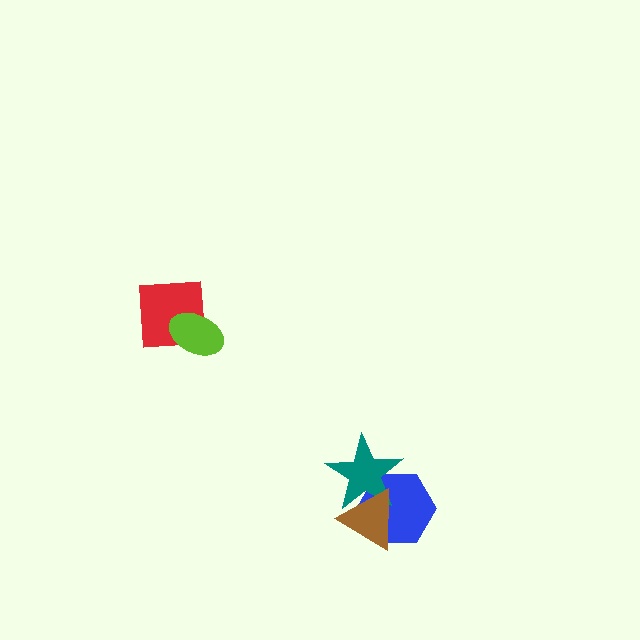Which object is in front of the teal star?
The brown triangle is in front of the teal star.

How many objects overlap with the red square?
1 object overlaps with the red square.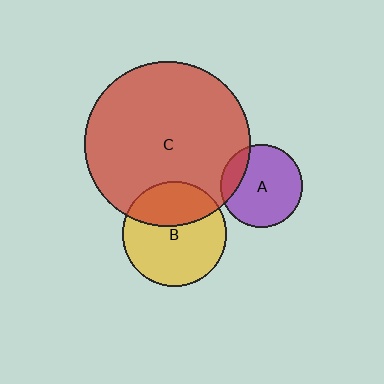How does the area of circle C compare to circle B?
Approximately 2.5 times.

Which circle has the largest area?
Circle C (red).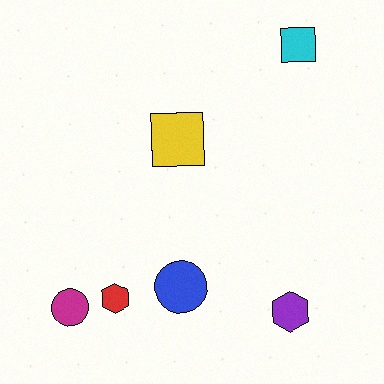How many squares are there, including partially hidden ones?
There are 2 squares.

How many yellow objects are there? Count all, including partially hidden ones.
There is 1 yellow object.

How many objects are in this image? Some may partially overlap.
There are 6 objects.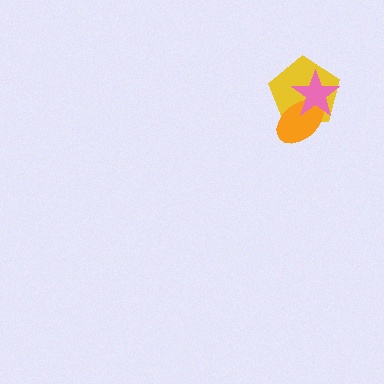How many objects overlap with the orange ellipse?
2 objects overlap with the orange ellipse.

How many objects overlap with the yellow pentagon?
2 objects overlap with the yellow pentagon.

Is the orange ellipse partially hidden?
Yes, it is partially covered by another shape.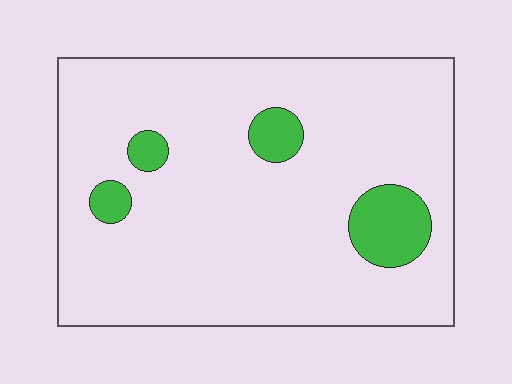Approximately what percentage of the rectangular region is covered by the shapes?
Approximately 10%.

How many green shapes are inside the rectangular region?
4.